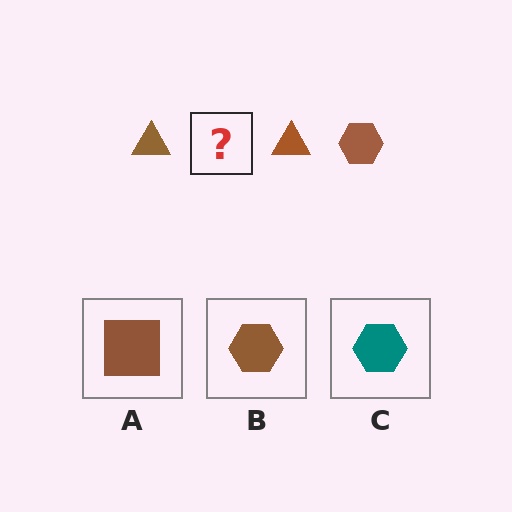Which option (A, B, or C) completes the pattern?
B.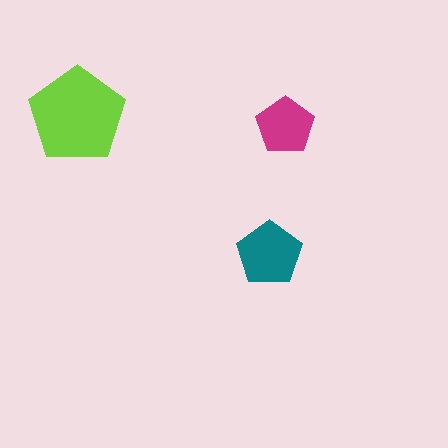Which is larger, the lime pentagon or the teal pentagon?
The lime one.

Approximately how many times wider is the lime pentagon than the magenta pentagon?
About 1.5 times wider.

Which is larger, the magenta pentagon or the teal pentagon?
The teal one.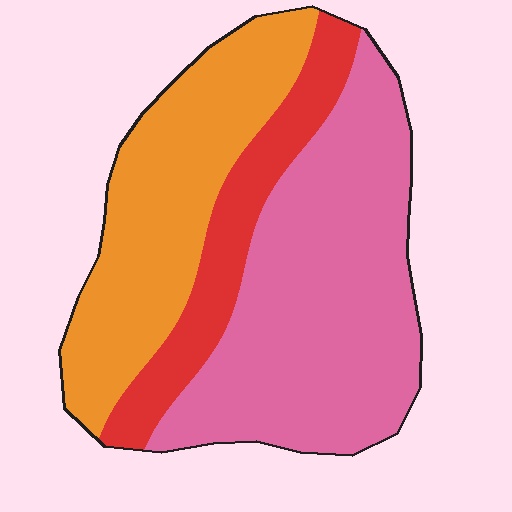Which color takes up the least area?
Red, at roughly 20%.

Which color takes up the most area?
Pink, at roughly 50%.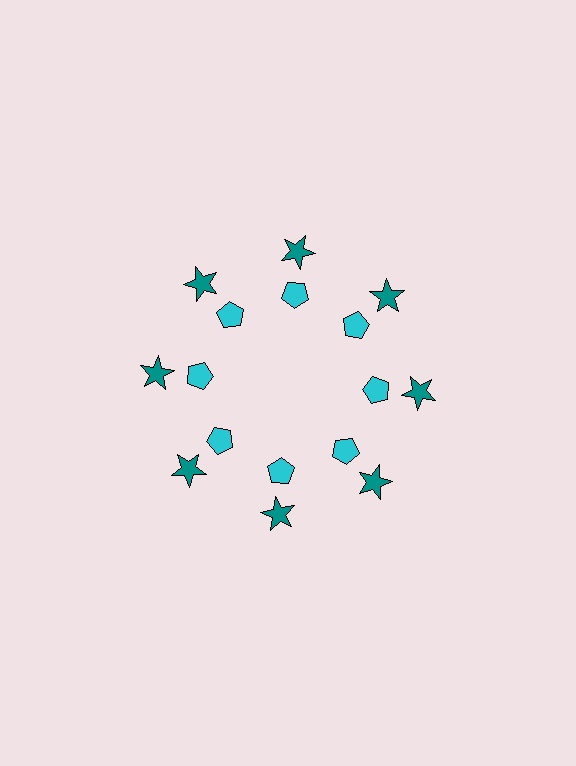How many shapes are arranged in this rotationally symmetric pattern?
There are 16 shapes, arranged in 8 groups of 2.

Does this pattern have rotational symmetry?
Yes, this pattern has 8-fold rotational symmetry. It looks the same after rotating 45 degrees around the center.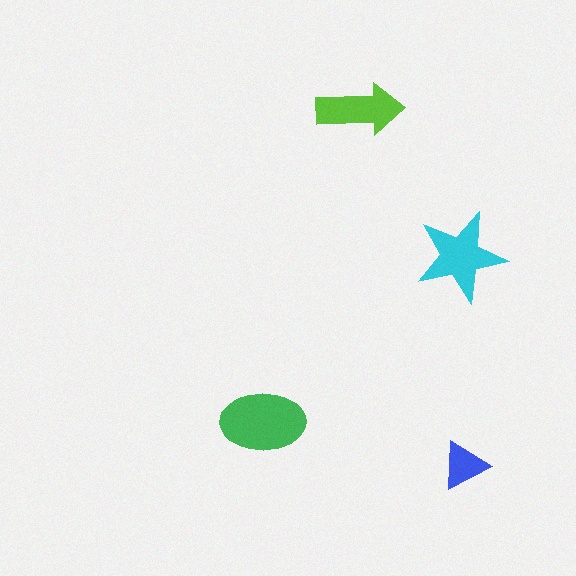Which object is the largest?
The green ellipse.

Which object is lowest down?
The blue triangle is bottommost.